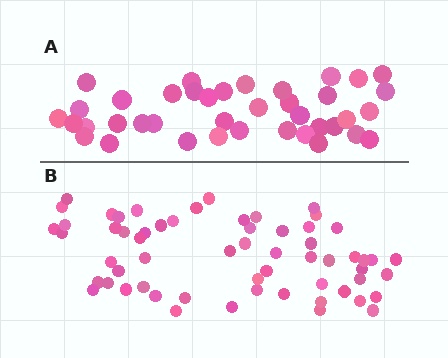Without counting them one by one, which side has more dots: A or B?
Region B (the bottom region) has more dots.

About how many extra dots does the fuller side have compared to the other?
Region B has approximately 20 more dots than region A.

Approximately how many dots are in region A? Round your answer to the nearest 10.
About 40 dots. (The exact count is 39, which rounds to 40.)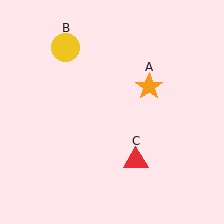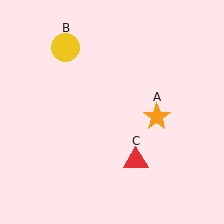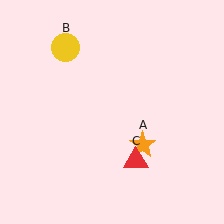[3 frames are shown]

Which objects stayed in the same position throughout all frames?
Yellow circle (object B) and red triangle (object C) remained stationary.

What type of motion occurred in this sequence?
The orange star (object A) rotated clockwise around the center of the scene.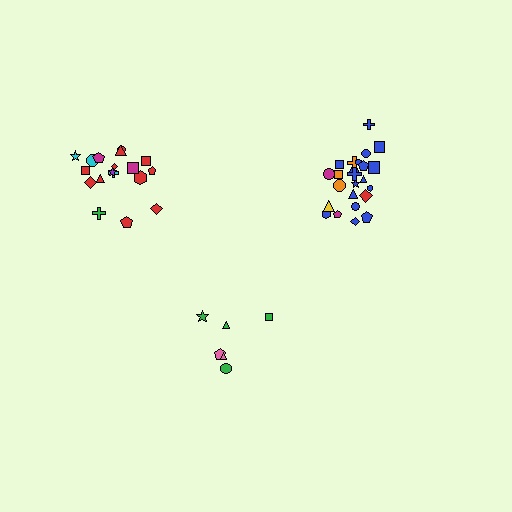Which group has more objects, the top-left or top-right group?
The top-right group.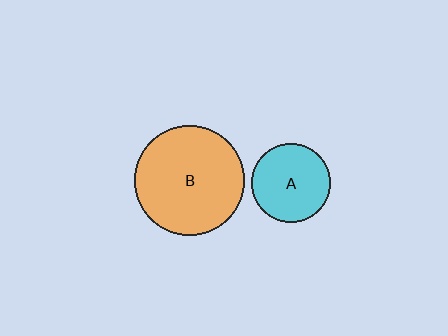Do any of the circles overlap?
No, none of the circles overlap.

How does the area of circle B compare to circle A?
Approximately 1.9 times.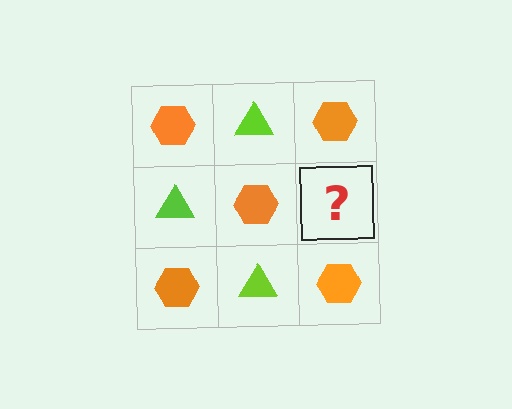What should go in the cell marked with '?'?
The missing cell should contain a lime triangle.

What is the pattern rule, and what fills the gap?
The rule is that it alternates orange hexagon and lime triangle in a checkerboard pattern. The gap should be filled with a lime triangle.